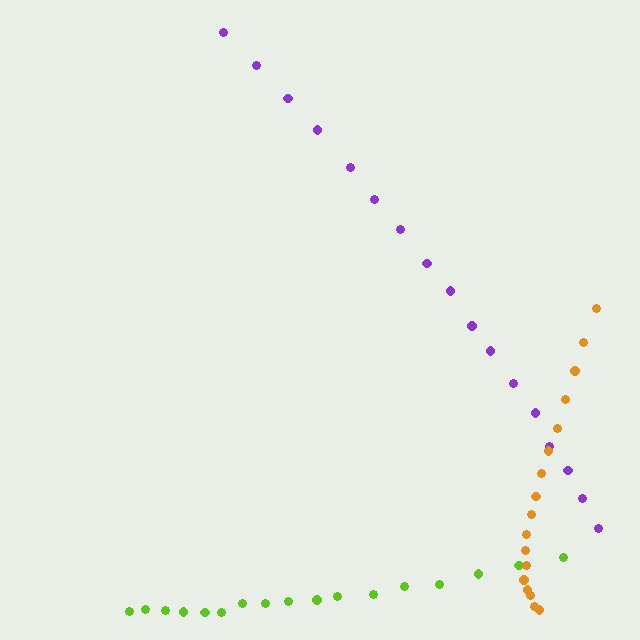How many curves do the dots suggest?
There are 3 distinct paths.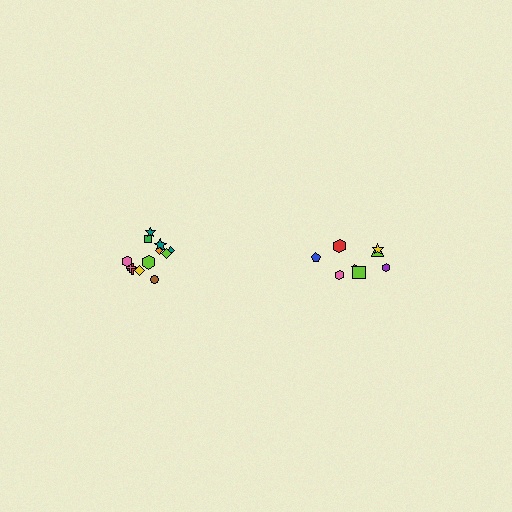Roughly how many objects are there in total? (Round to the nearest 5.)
Roughly 20 objects in total.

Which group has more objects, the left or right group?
The left group.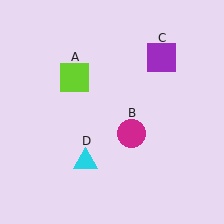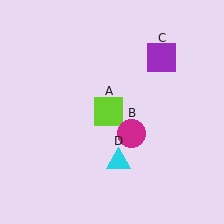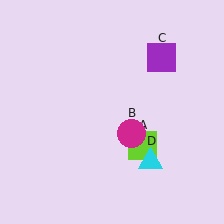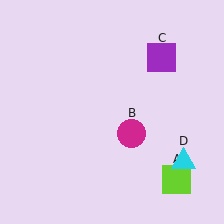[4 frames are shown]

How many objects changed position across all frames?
2 objects changed position: lime square (object A), cyan triangle (object D).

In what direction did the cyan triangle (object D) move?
The cyan triangle (object D) moved right.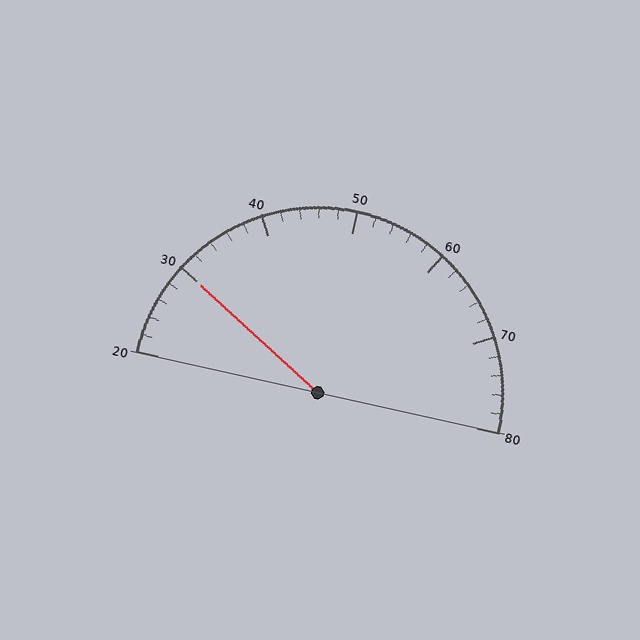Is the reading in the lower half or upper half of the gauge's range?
The reading is in the lower half of the range (20 to 80).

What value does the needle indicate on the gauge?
The needle indicates approximately 30.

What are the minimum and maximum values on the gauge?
The gauge ranges from 20 to 80.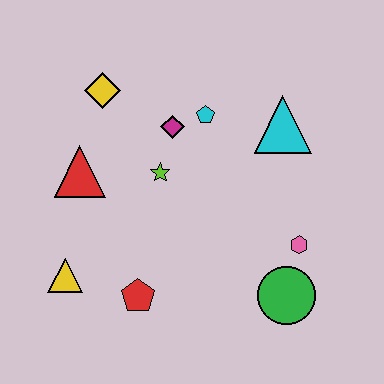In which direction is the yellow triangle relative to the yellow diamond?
The yellow triangle is below the yellow diamond.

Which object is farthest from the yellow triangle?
The cyan triangle is farthest from the yellow triangle.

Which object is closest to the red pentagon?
The yellow triangle is closest to the red pentagon.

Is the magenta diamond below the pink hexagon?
No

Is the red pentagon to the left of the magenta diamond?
Yes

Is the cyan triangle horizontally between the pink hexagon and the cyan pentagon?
Yes